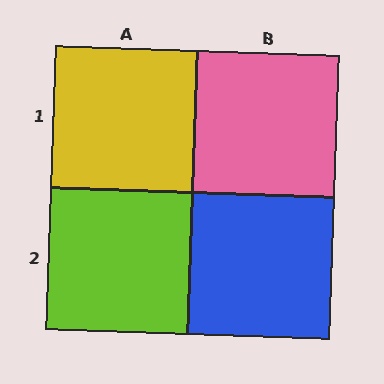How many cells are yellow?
1 cell is yellow.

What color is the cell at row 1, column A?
Yellow.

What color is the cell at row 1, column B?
Pink.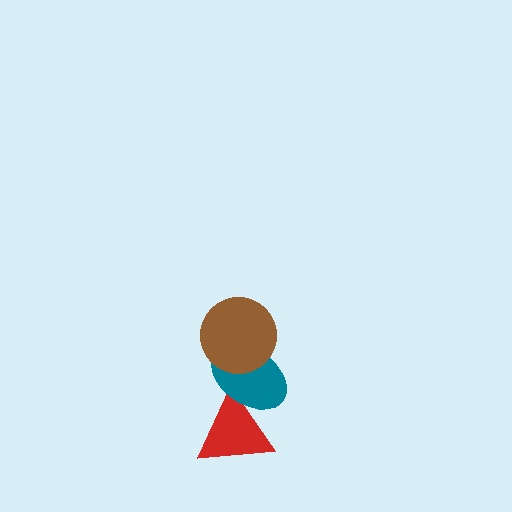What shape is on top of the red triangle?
The teal ellipse is on top of the red triangle.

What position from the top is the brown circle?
The brown circle is 1st from the top.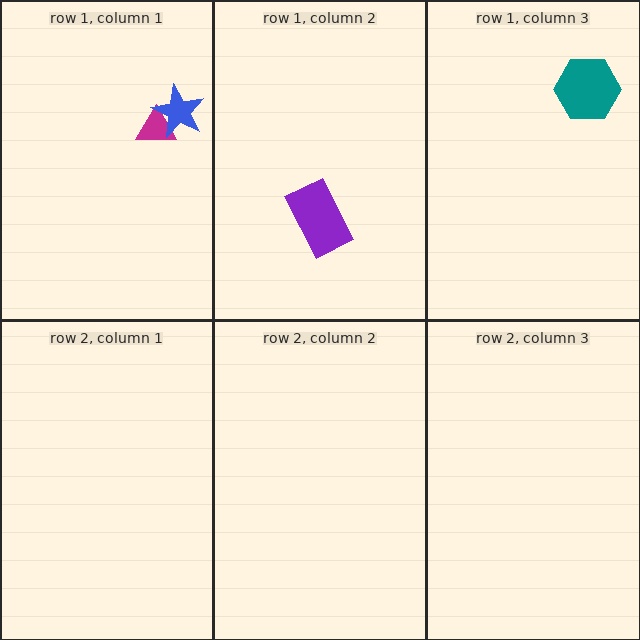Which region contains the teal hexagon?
The row 1, column 3 region.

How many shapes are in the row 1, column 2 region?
1.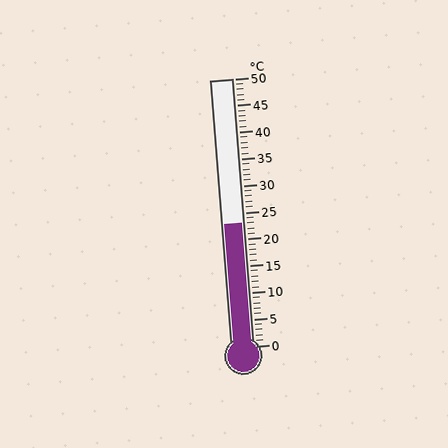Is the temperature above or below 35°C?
The temperature is below 35°C.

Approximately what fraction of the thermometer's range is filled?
The thermometer is filled to approximately 45% of its range.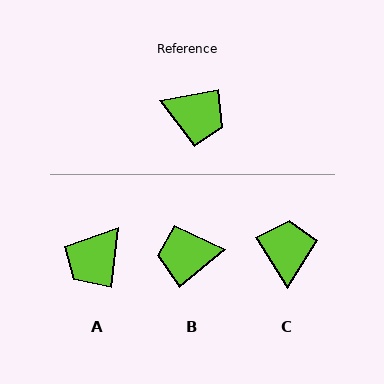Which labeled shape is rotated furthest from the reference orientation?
B, about 152 degrees away.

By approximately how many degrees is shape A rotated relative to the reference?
Approximately 108 degrees clockwise.